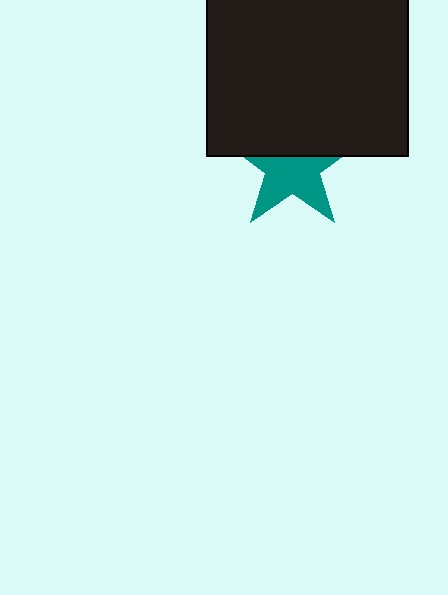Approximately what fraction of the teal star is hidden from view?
Roughly 42% of the teal star is hidden behind the black square.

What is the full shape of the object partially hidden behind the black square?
The partially hidden object is a teal star.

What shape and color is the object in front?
The object in front is a black square.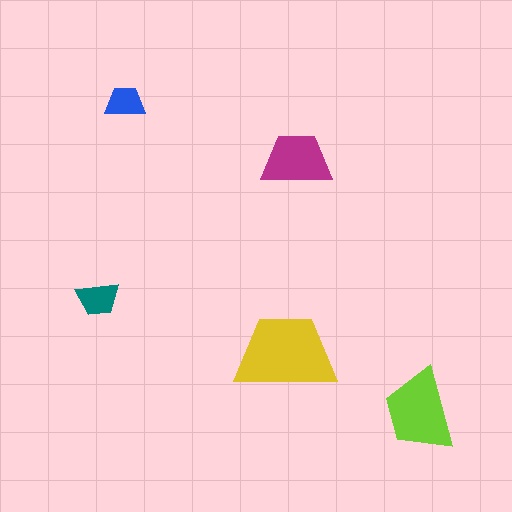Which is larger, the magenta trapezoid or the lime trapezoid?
The lime one.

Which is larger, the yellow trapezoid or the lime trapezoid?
The yellow one.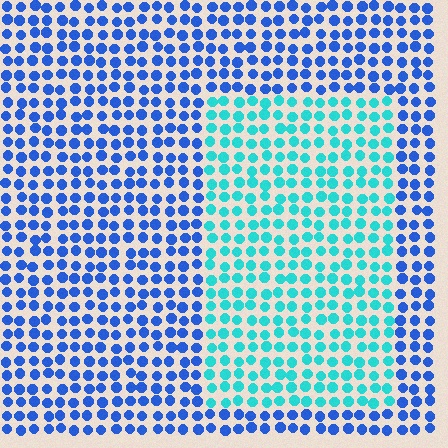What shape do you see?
I see a rectangle.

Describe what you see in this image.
The image is filled with small blue elements in a uniform arrangement. A rectangle-shaped region is visible where the elements are tinted to a slightly different hue, forming a subtle color boundary.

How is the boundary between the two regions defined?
The boundary is defined purely by a slight shift in hue (about 44 degrees). Spacing, size, and orientation are identical on both sides.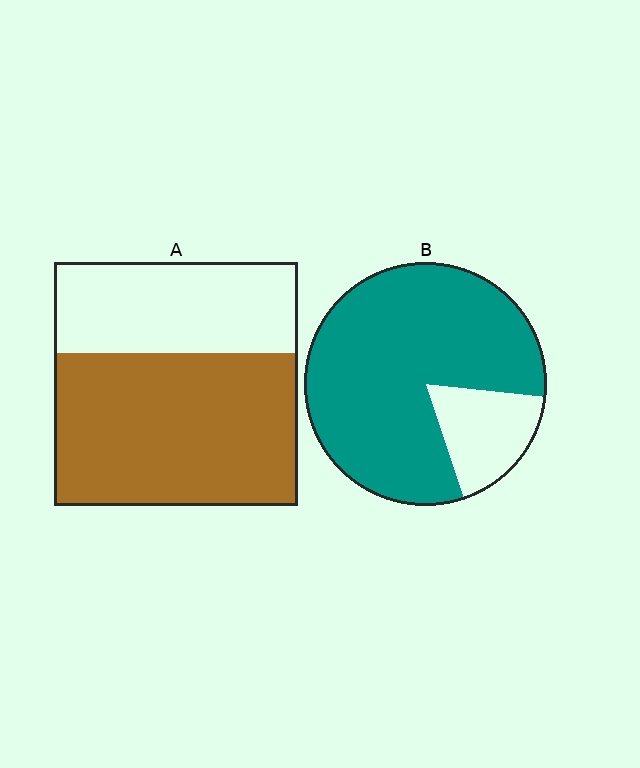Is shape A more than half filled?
Yes.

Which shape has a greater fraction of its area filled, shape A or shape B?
Shape B.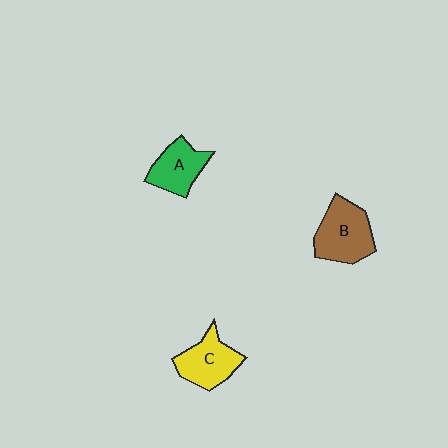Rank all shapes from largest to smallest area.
From largest to smallest: B (brown), C (yellow), A (green).